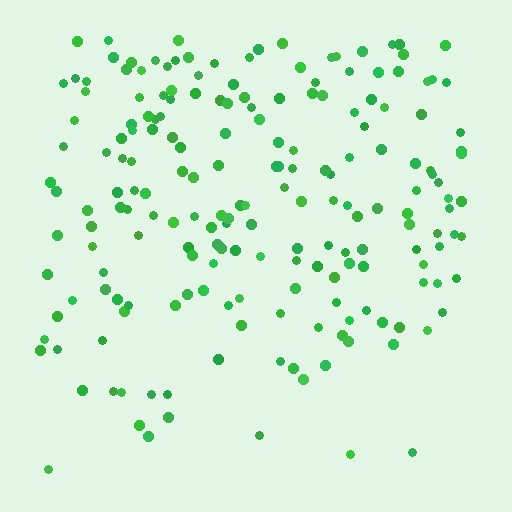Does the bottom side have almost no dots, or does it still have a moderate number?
Still a moderate number, just noticeably fewer than the top.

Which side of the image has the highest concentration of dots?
The top.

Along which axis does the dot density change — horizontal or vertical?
Vertical.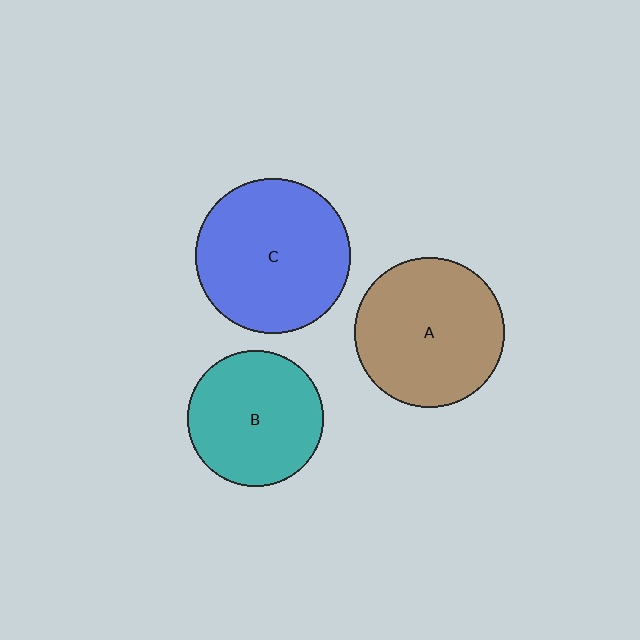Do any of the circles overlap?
No, none of the circles overlap.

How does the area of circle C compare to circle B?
Approximately 1.3 times.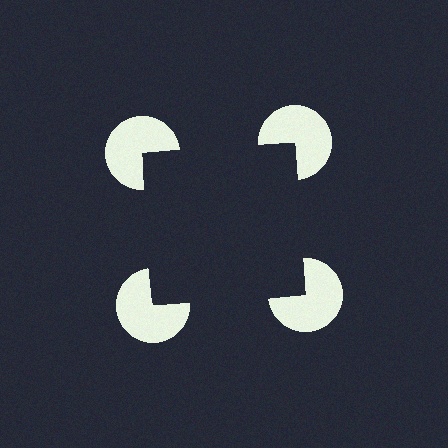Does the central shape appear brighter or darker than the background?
It typically appears slightly darker than the background, even though no actual brightness change is drawn.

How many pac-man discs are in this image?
There are 4 — one at each vertex of the illusory square.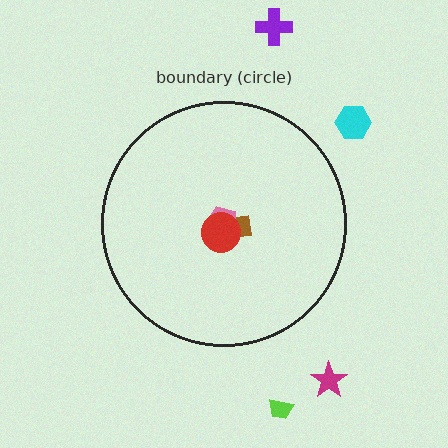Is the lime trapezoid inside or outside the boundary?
Outside.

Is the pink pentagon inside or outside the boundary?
Inside.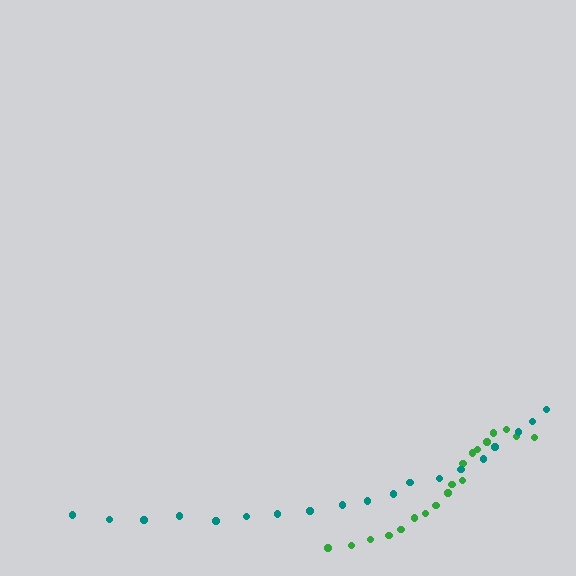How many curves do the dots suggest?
There are 2 distinct paths.